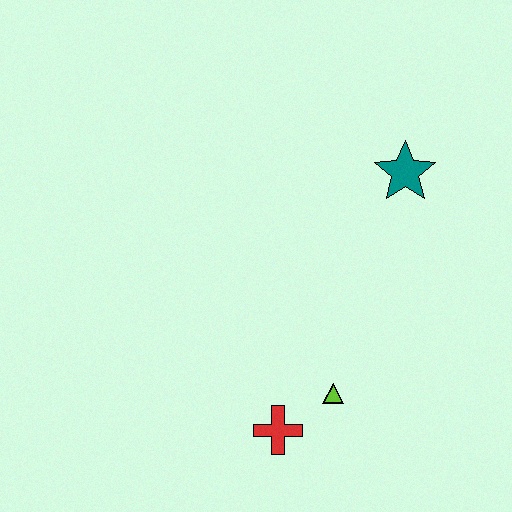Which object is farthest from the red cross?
The teal star is farthest from the red cross.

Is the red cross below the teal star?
Yes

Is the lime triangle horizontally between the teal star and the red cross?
Yes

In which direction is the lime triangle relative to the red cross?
The lime triangle is to the right of the red cross.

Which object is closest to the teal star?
The lime triangle is closest to the teal star.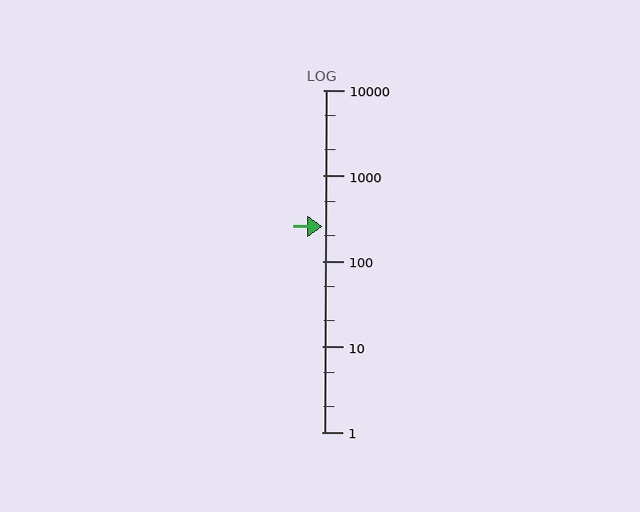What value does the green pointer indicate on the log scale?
The pointer indicates approximately 250.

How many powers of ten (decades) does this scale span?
The scale spans 4 decades, from 1 to 10000.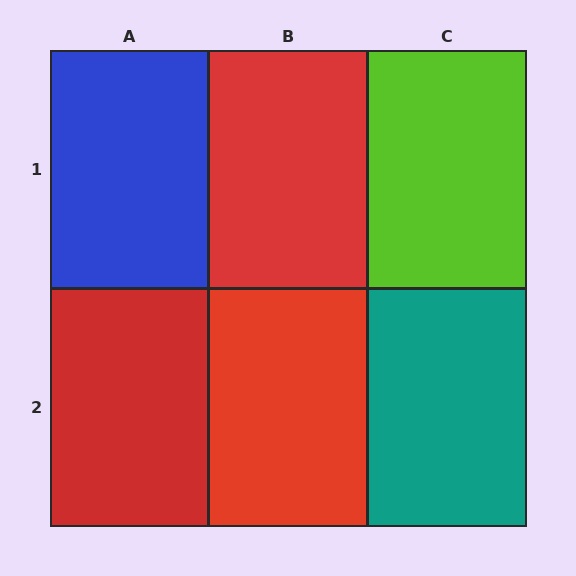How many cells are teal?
1 cell is teal.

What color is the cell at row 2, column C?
Teal.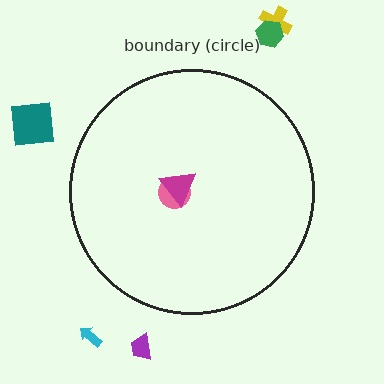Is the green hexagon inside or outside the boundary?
Outside.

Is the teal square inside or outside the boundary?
Outside.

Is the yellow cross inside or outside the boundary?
Outside.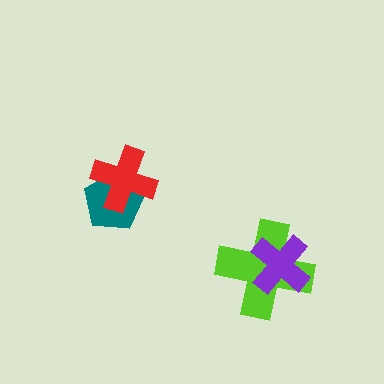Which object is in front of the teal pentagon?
The red cross is in front of the teal pentagon.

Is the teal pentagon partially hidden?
Yes, it is partially covered by another shape.